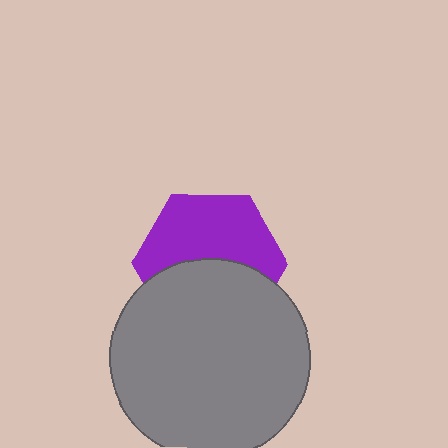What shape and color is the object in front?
The object in front is a gray circle.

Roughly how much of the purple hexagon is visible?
About half of it is visible (roughly 54%).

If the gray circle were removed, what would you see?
You would see the complete purple hexagon.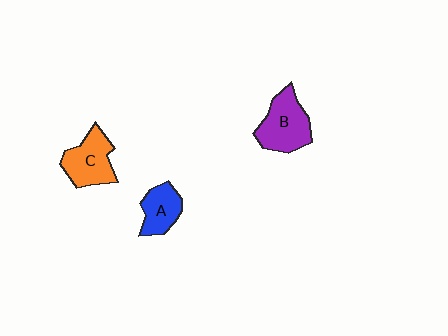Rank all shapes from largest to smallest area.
From largest to smallest: B (purple), C (orange), A (blue).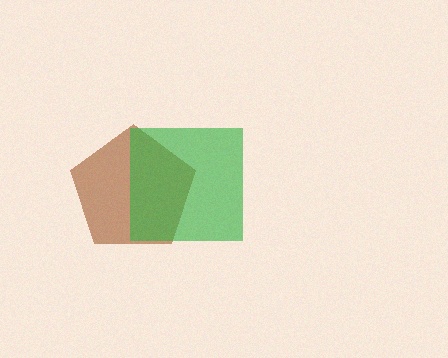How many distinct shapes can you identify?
There are 2 distinct shapes: a brown pentagon, a green square.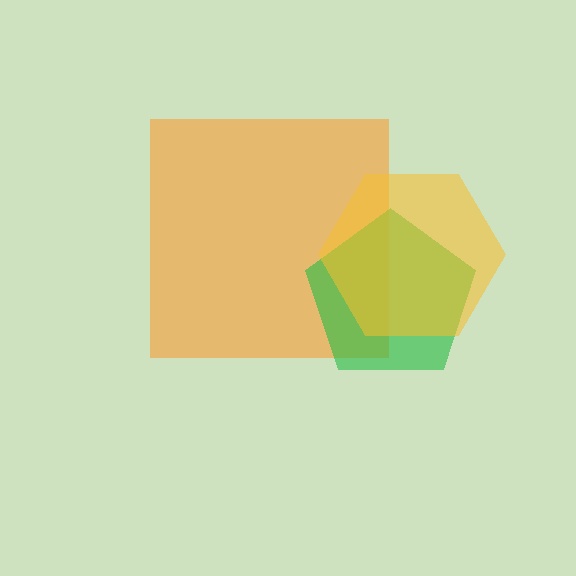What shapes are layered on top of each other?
The layered shapes are: an orange square, a green pentagon, a yellow hexagon.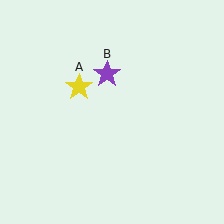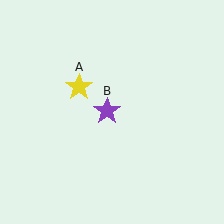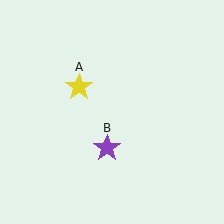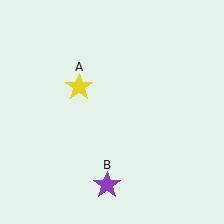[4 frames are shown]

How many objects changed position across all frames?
1 object changed position: purple star (object B).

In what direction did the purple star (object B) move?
The purple star (object B) moved down.